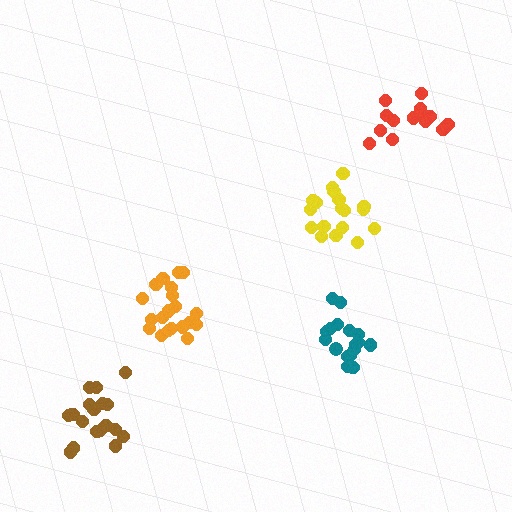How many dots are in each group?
Group 1: 20 dots, Group 2: 14 dots, Group 3: 18 dots, Group 4: 19 dots, Group 5: 19 dots (90 total).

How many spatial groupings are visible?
There are 5 spatial groupings.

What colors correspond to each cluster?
The clusters are colored: orange, red, teal, brown, yellow.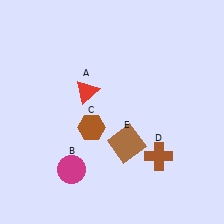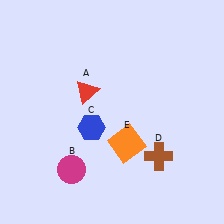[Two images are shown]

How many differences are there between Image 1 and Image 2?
There are 2 differences between the two images.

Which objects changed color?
C changed from brown to blue. E changed from brown to orange.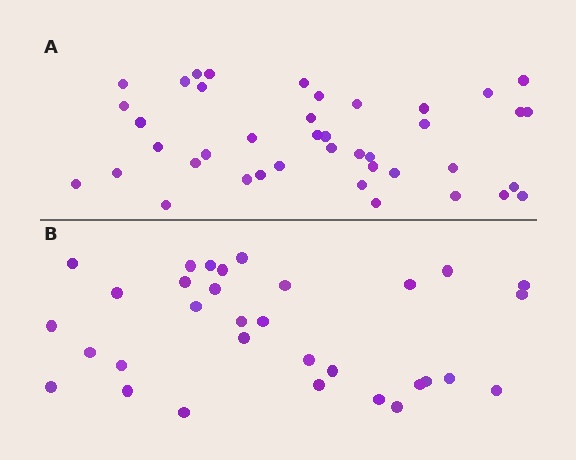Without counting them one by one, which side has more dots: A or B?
Region A (the top region) has more dots.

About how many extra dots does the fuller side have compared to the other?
Region A has roughly 8 or so more dots than region B.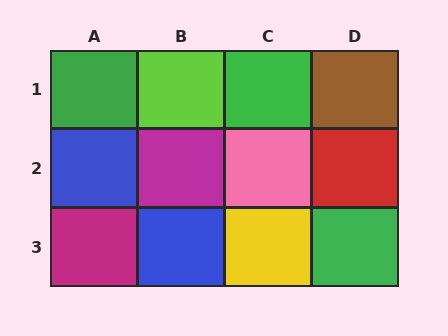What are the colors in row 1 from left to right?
Green, lime, green, brown.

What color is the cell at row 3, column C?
Yellow.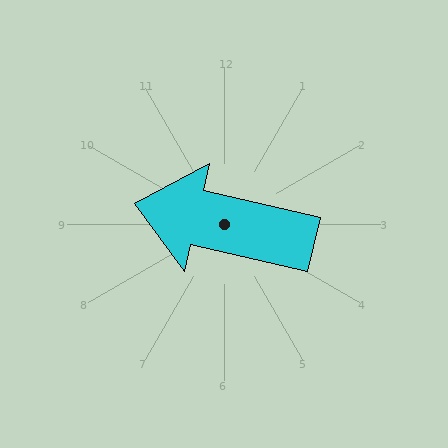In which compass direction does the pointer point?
West.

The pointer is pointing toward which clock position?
Roughly 9 o'clock.